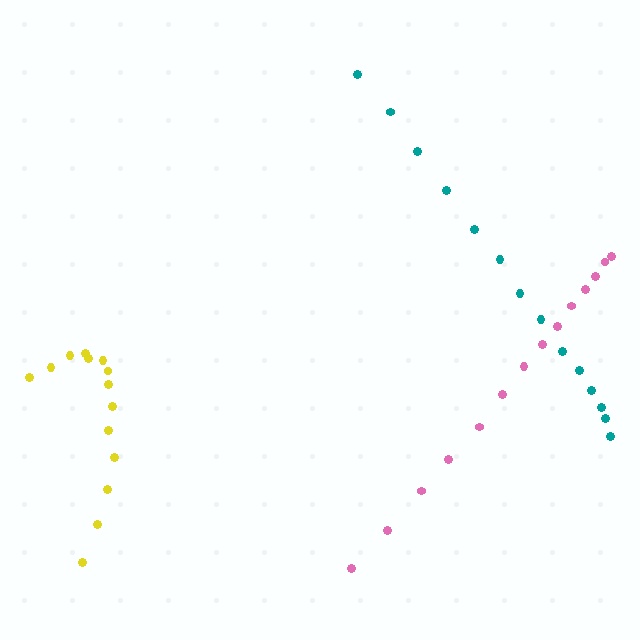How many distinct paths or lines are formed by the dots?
There are 3 distinct paths.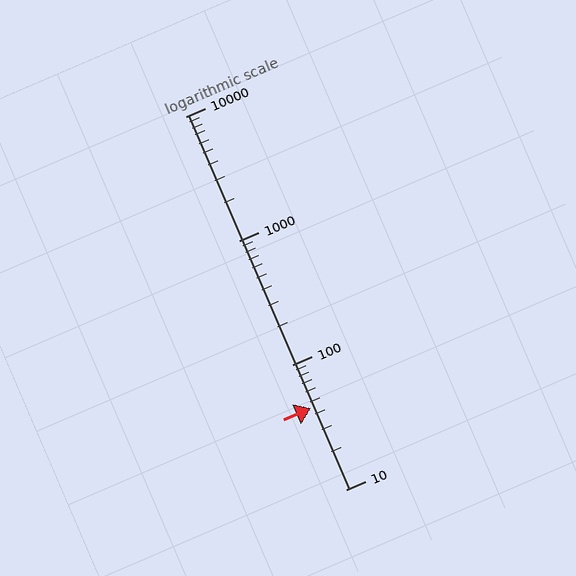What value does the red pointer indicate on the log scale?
The pointer indicates approximately 45.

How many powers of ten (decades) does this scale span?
The scale spans 3 decades, from 10 to 10000.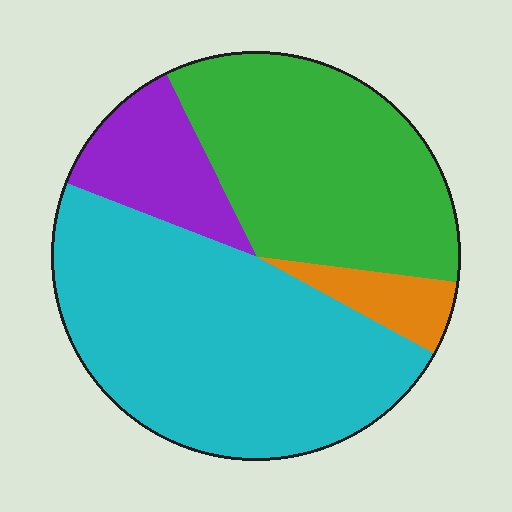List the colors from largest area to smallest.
From largest to smallest: cyan, green, purple, orange.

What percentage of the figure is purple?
Purple covers around 10% of the figure.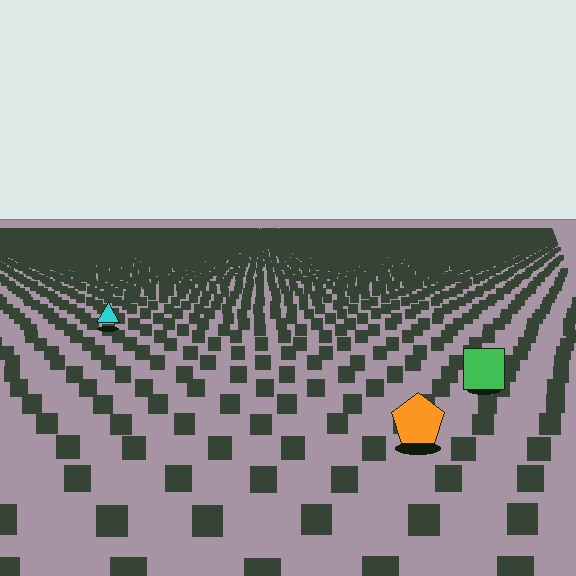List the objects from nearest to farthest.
From nearest to farthest: the orange pentagon, the green square, the cyan triangle.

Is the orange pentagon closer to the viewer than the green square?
Yes. The orange pentagon is closer — you can tell from the texture gradient: the ground texture is coarser near it.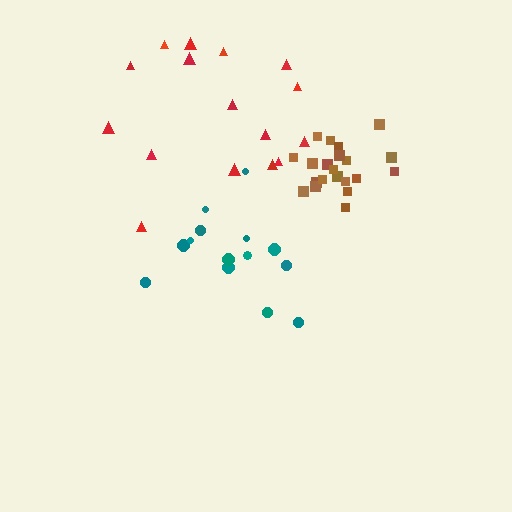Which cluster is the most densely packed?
Brown.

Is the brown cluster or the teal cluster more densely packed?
Brown.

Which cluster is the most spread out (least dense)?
Red.